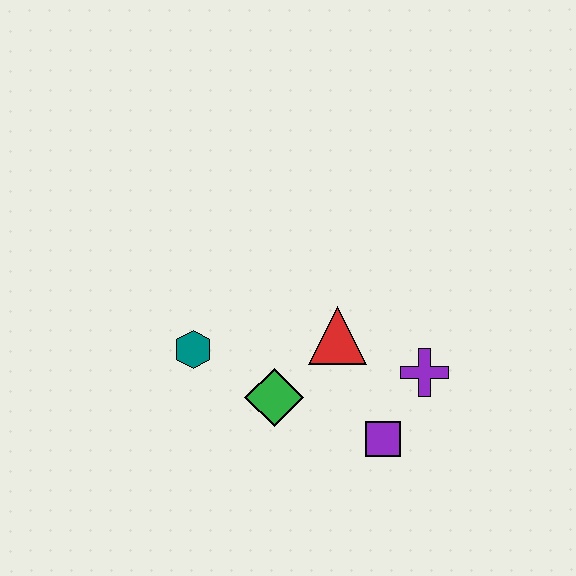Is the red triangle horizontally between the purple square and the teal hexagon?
Yes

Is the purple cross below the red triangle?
Yes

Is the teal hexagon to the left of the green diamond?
Yes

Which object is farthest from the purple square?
The teal hexagon is farthest from the purple square.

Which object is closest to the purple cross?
The purple square is closest to the purple cross.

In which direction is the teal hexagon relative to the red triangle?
The teal hexagon is to the left of the red triangle.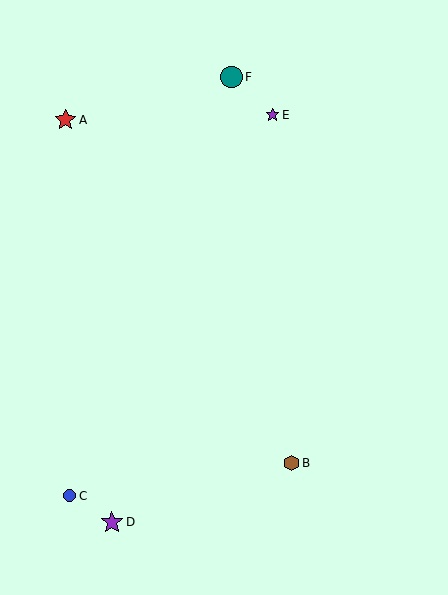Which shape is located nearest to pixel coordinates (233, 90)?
The teal circle (labeled F) at (231, 77) is nearest to that location.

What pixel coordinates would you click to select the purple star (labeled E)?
Click at (272, 115) to select the purple star E.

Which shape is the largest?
The purple star (labeled D) is the largest.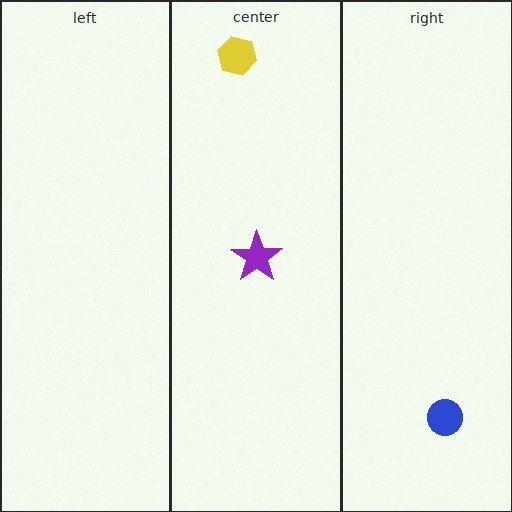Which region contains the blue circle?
The right region.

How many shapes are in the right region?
1.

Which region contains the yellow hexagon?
The center region.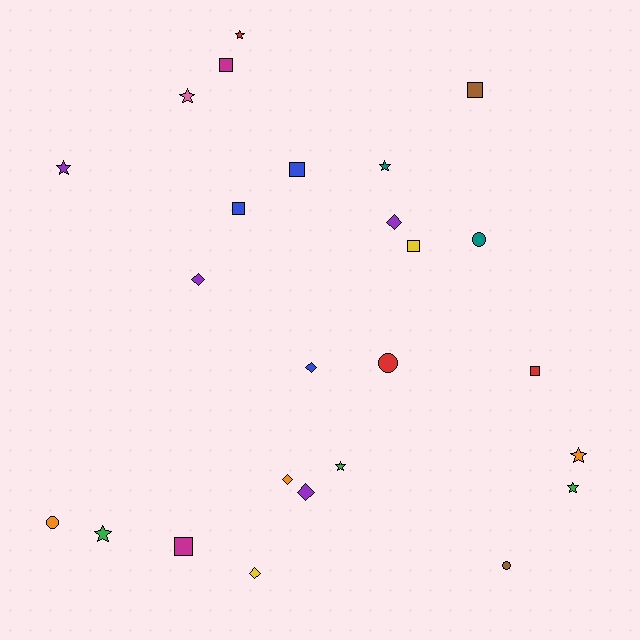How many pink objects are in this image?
There is 1 pink object.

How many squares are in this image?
There are 7 squares.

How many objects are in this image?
There are 25 objects.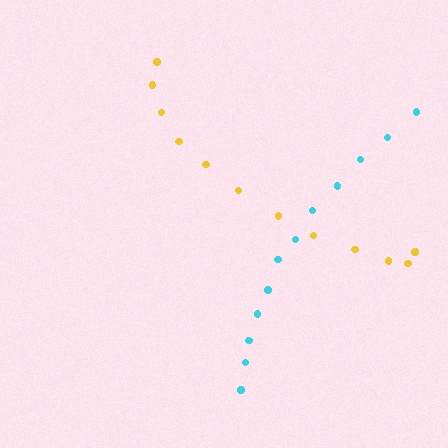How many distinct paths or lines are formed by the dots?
There are 2 distinct paths.